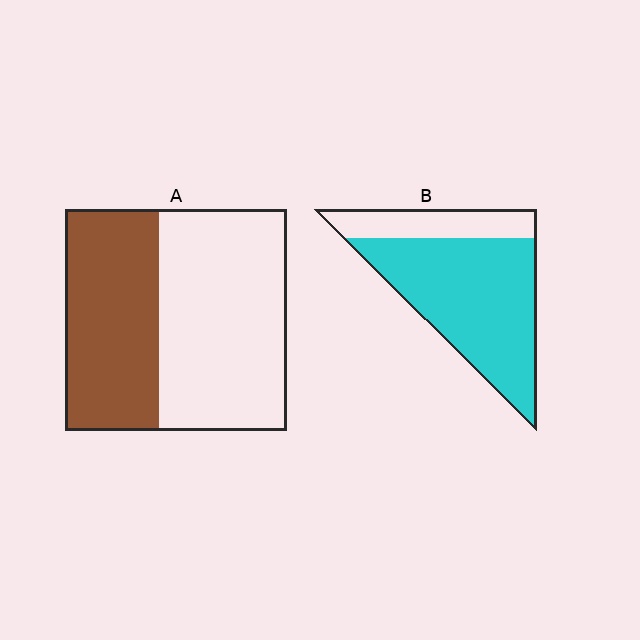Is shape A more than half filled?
No.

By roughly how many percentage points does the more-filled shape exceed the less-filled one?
By roughly 35 percentage points (B over A).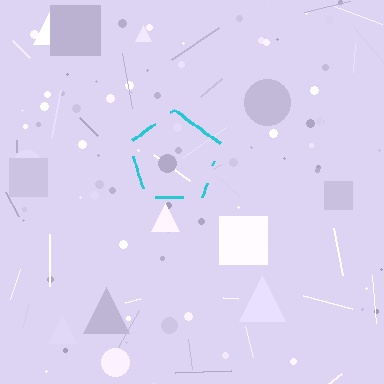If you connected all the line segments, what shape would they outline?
They would outline a pentagon.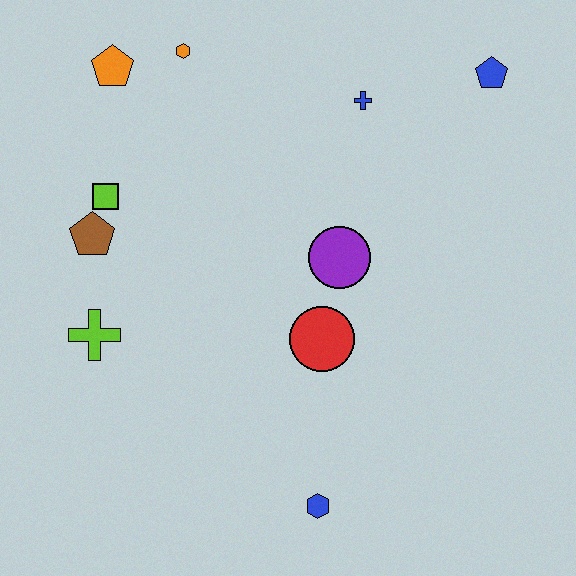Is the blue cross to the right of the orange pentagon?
Yes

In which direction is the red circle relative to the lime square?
The red circle is to the right of the lime square.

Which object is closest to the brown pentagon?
The lime square is closest to the brown pentagon.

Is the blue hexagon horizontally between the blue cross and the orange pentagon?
Yes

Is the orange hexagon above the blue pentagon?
Yes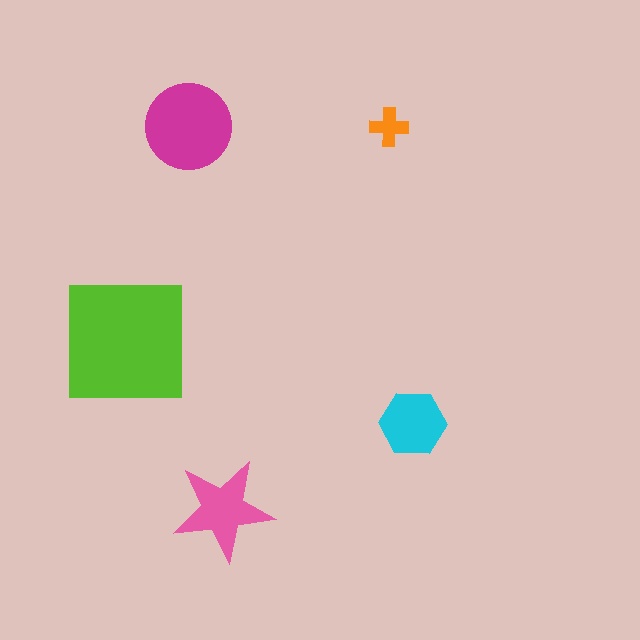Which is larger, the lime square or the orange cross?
The lime square.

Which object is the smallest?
The orange cross.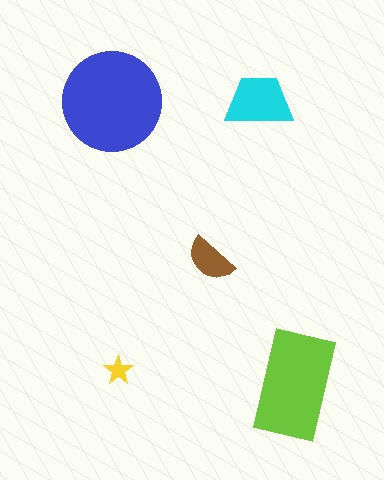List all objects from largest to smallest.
The blue circle, the lime rectangle, the cyan trapezoid, the brown semicircle, the yellow star.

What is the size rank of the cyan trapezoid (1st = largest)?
3rd.